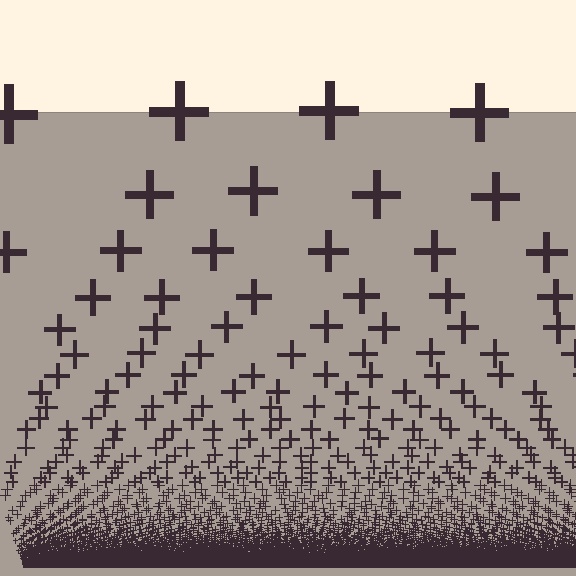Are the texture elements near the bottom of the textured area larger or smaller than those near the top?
Smaller. The gradient is inverted — elements near the bottom are smaller and denser.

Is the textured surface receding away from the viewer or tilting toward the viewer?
The surface appears to tilt toward the viewer. Texture elements get larger and sparser toward the top.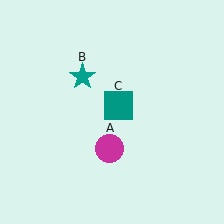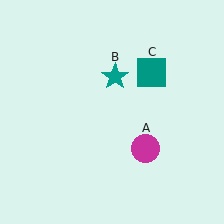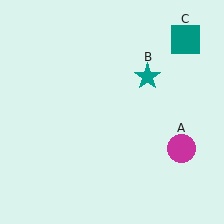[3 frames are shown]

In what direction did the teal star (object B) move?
The teal star (object B) moved right.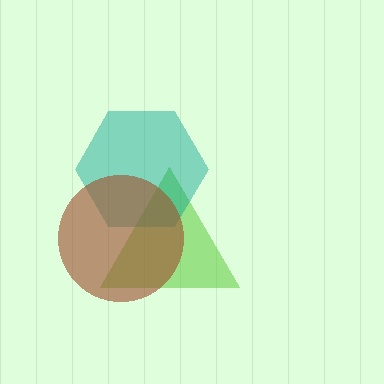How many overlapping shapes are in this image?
There are 3 overlapping shapes in the image.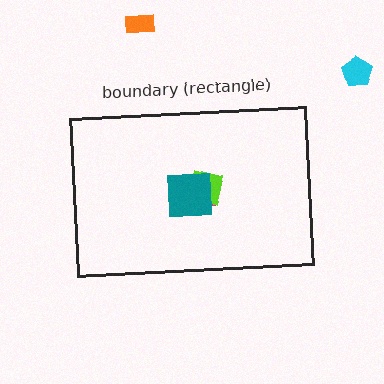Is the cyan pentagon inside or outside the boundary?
Outside.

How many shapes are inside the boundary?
3 inside, 2 outside.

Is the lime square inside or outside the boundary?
Inside.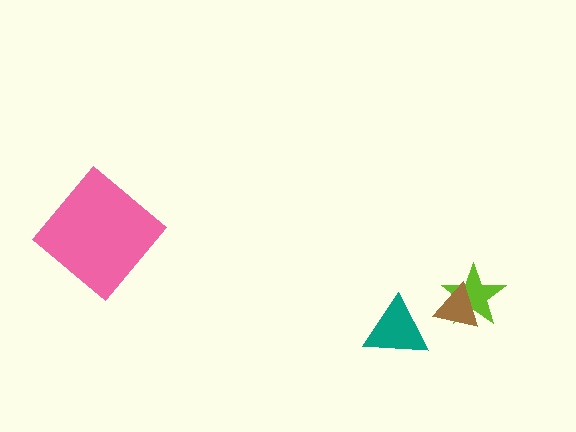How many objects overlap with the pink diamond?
0 objects overlap with the pink diamond.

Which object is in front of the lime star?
The brown triangle is in front of the lime star.